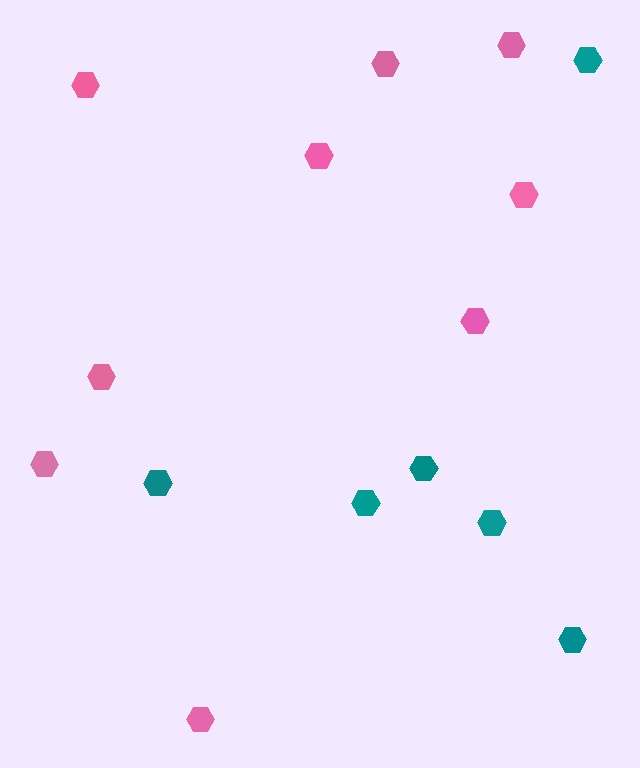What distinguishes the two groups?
There are 2 groups: one group of pink hexagons (9) and one group of teal hexagons (6).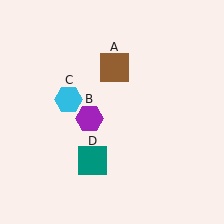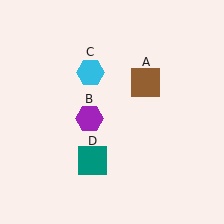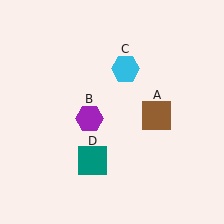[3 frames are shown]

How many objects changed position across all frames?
2 objects changed position: brown square (object A), cyan hexagon (object C).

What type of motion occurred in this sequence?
The brown square (object A), cyan hexagon (object C) rotated clockwise around the center of the scene.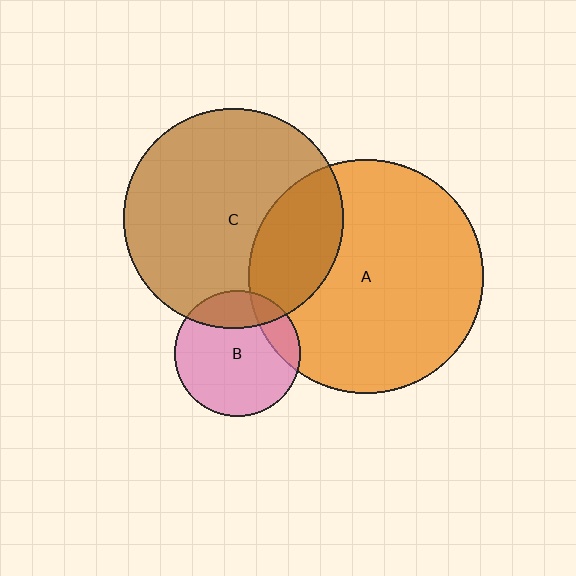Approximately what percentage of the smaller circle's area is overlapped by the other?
Approximately 15%.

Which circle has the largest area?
Circle A (orange).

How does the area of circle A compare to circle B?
Approximately 3.4 times.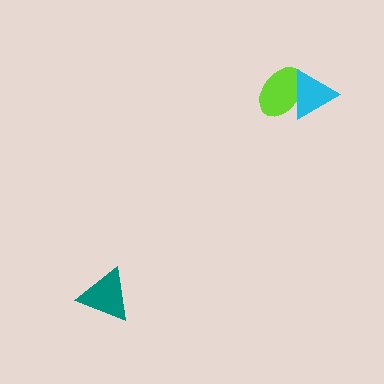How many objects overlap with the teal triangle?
0 objects overlap with the teal triangle.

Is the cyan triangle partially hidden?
No, no other shape covers it.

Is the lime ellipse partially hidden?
Yes, it is partially covered by another shape.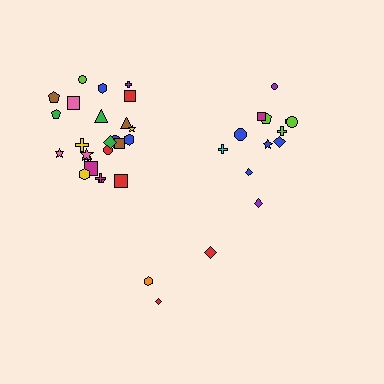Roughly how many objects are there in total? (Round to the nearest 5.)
Roughly 40 objects in total.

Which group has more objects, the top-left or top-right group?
The top-left group.